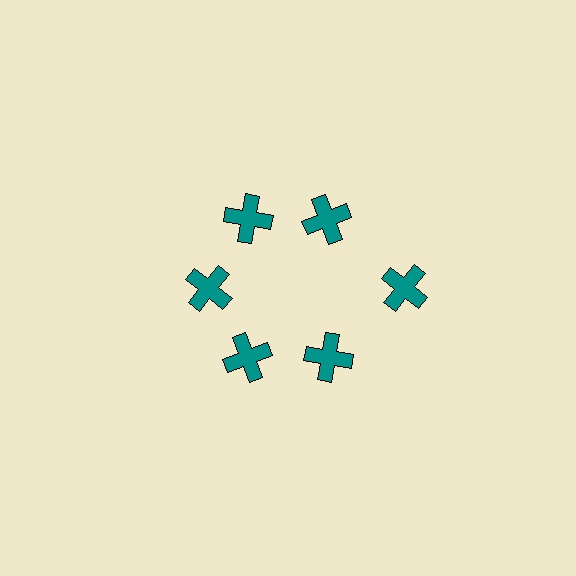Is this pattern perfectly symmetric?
No. The 6 teal crosses are arranged in a ring, but one element near the 3 o'clock position is pushed outward from the center, breaking the 6-fold rotational symmetry.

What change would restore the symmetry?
The symmetry would be restored by moving it inward, back onto the ring so that all 6 crosses sit at equal angles and equal distance from the center.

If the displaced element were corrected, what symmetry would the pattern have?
It would have 6-fold rotational symmetry — the pattern would map onto itself every 60 degrees.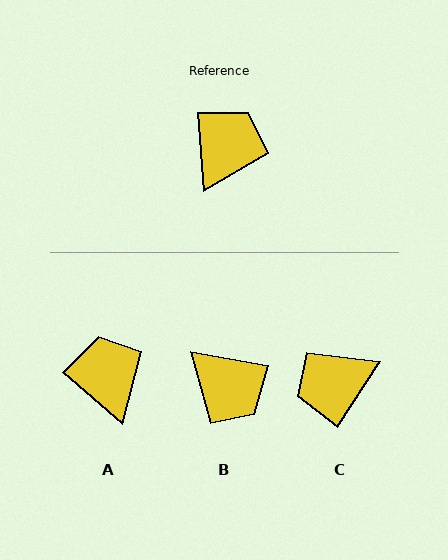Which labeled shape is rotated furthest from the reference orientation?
C, about 142 degrees away.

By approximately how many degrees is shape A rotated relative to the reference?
Approximately 45 degrees counter-clockwise.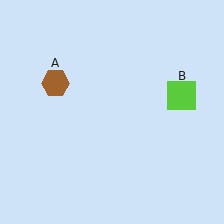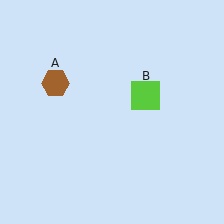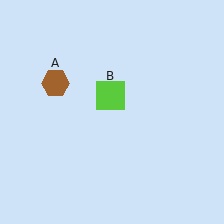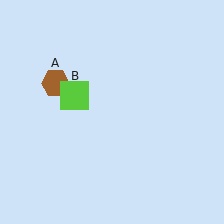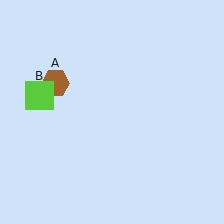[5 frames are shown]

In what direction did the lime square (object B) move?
The lime square (object B) moved left.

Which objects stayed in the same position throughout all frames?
Brown hexagon (object A) remained stationary.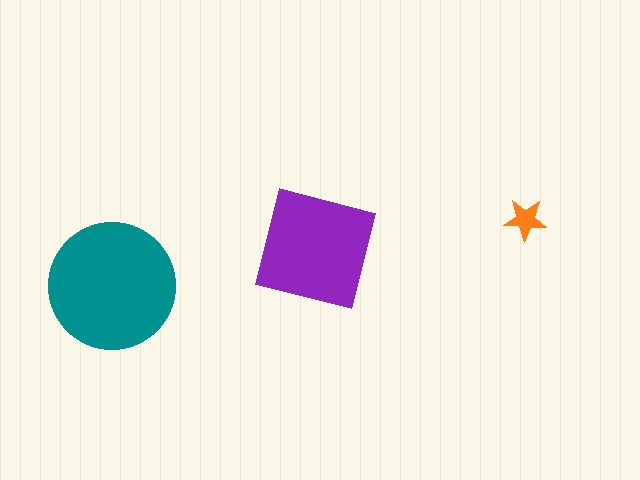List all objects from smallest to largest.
The orange star, the purple square, the teal circle.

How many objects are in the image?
There are 3 objects in the image.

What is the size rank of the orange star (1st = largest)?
3rd.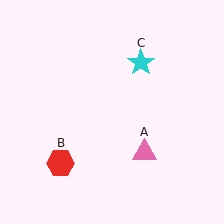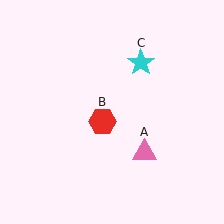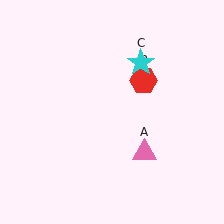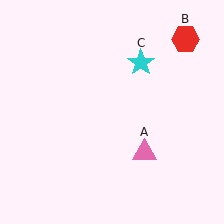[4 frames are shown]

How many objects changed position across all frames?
1 object changed position: red hexagon (object B).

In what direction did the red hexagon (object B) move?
The red hexagon (object B) moved up and to the right.